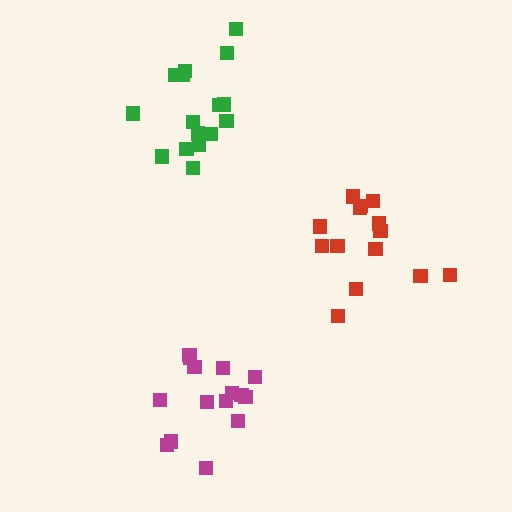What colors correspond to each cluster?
The clusters are colored: red, green, magenta.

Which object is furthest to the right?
The red cluster is rightmost.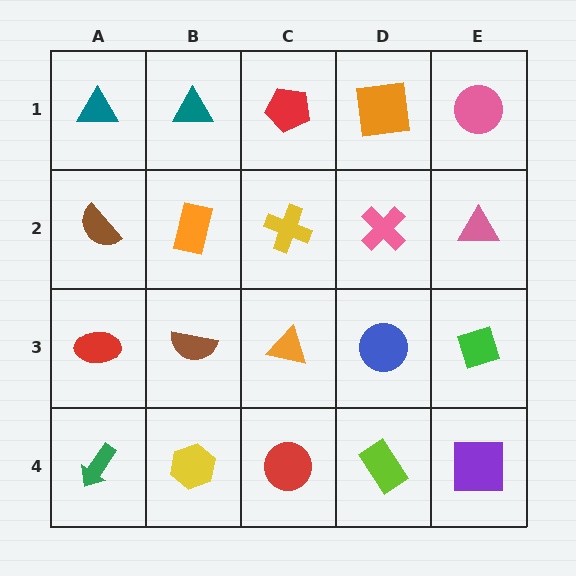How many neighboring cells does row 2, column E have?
3.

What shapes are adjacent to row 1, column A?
A brown semicircle (row 2, column A), a teal triangle (row 1, column B).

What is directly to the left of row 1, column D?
A red pentagon.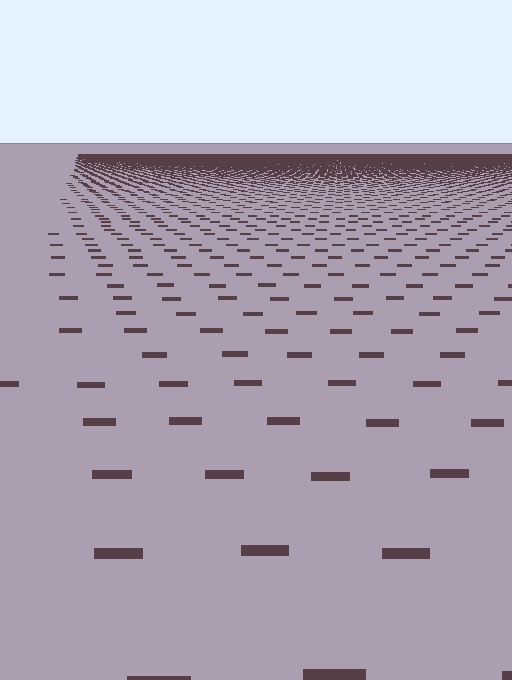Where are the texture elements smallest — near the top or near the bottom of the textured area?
Near the top.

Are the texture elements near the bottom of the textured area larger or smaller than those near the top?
Larger. Near the bottom, elements are closer to the viewer and appear at a bigger on-screen size.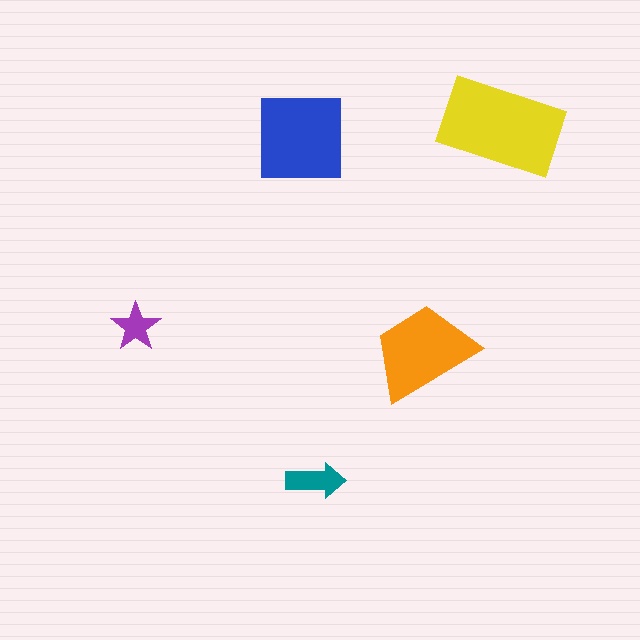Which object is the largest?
The yellow rectangle.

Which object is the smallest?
The purple star.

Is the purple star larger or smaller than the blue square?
Smaller.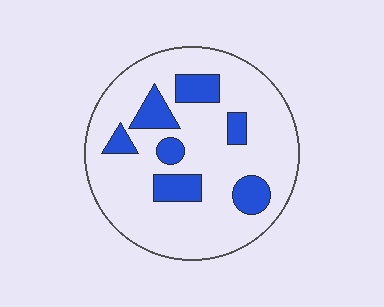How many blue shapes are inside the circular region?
7.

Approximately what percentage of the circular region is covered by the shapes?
Approximately 20%.